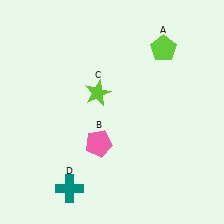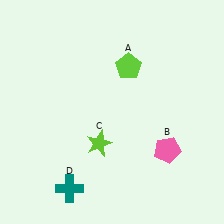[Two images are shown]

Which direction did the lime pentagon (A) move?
The lime pentagon (A) moved left.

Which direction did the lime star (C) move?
The lime star (C) moved down.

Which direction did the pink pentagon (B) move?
The pink pentagon (B) moved right.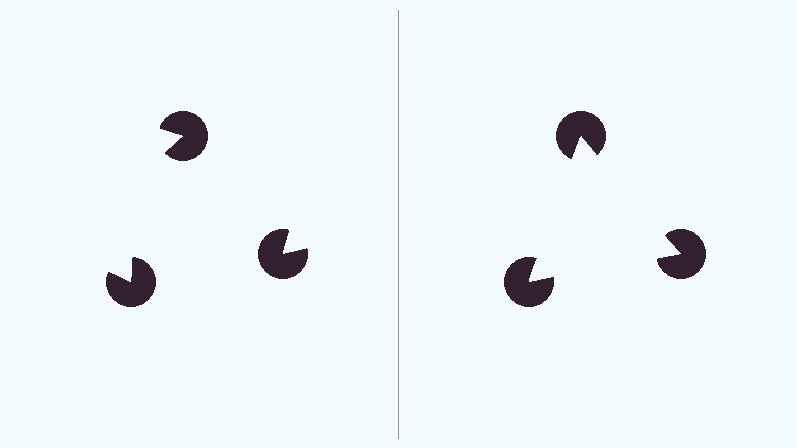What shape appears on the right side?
An illusory triangle.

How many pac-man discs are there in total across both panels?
6 — 3 on each side.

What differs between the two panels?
The pac-man discs are positioned identically on both sides; only the wedge orientations differ. On the right they align to a triangle; on the left they are misaligned.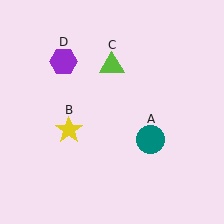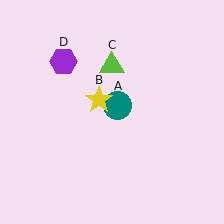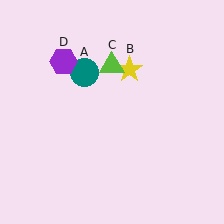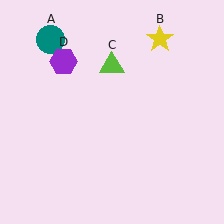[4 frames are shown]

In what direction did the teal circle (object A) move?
The teal circle (object A) moved up and to the left.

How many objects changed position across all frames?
2 objects changed position: teal circle (object A), yellow star (object B).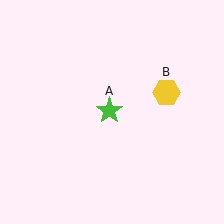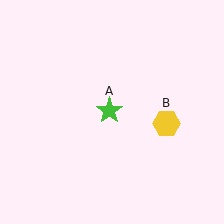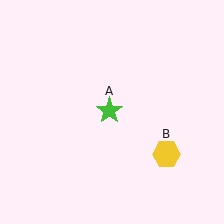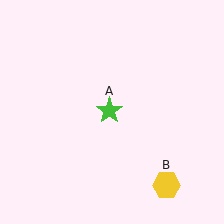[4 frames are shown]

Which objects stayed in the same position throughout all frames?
Green star (object A) remained stationary.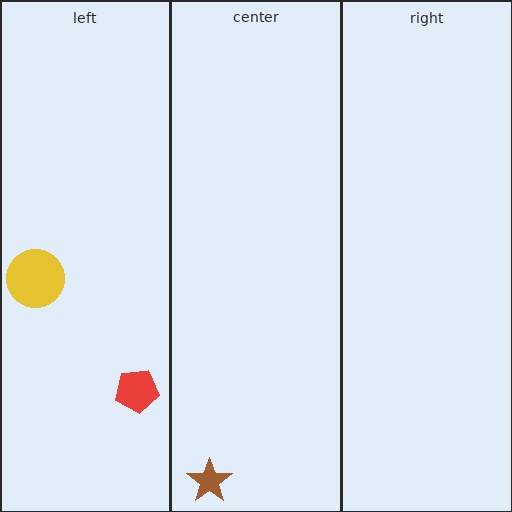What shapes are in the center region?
The brown star.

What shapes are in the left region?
The yellow circle, the red pentagon.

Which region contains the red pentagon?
The left region.